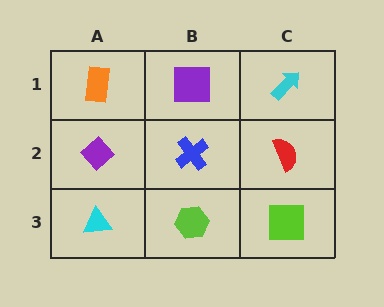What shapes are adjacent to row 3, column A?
A purple diamond (row 2, column A), a lime hexagon (row 3, column B).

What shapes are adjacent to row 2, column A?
An orange rectangle (row 1, column A), a cyan triangle (row 3, column A), a blue cross (row 2, column B).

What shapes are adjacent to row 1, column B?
A blue cross (row 2, column B), an orange rectangle (row 1, column A), a cyan arrow (row 1, column C).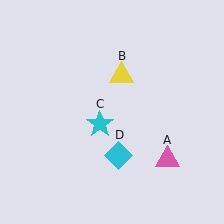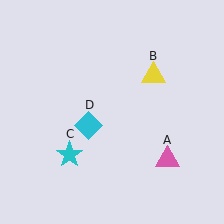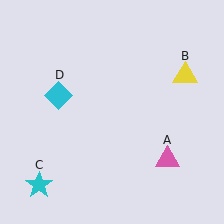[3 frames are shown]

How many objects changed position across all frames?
3 objects changed position: yellow triangle (object B), cyan star (object C), cyan diamond (object D).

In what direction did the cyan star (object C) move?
The cyan star (object C) moved down and to the left.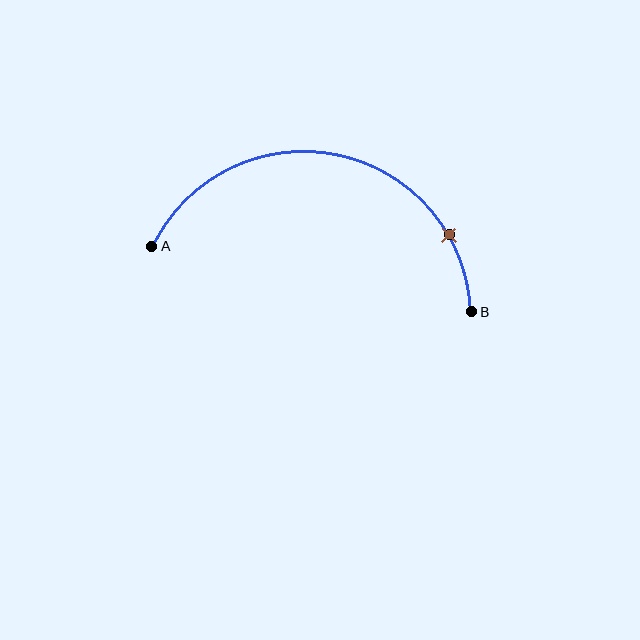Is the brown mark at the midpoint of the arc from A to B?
No. The brown mark lies on the arc but is closer to endpoint B. The arc midpoint would be at the point on the curve equidistant along the arc from both A and B.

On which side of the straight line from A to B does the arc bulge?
The arc bulges above the straight line connecting A and B.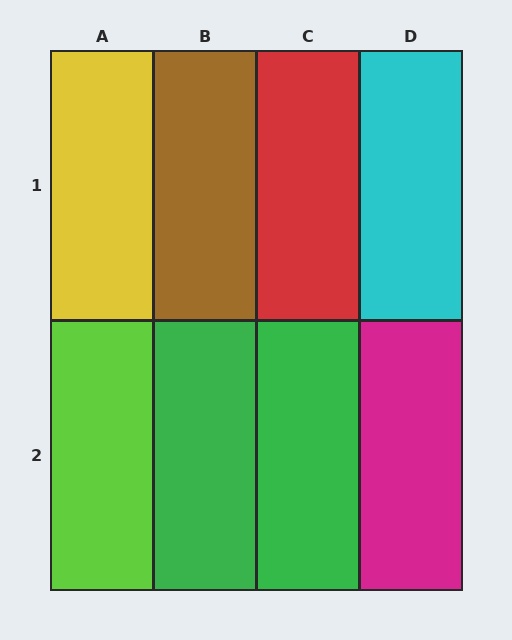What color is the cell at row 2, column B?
Green.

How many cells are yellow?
1 cell is yellow.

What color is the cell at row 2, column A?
Lime.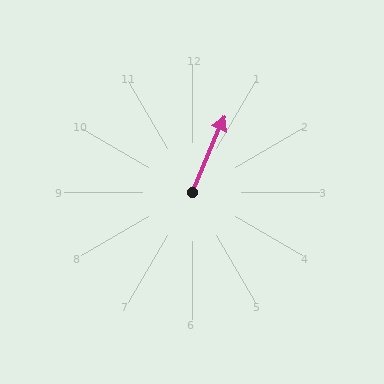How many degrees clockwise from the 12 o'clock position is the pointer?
Approximately 23 degrees.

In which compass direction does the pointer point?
Northeast.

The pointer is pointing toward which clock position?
Roughly 1 o'clock.